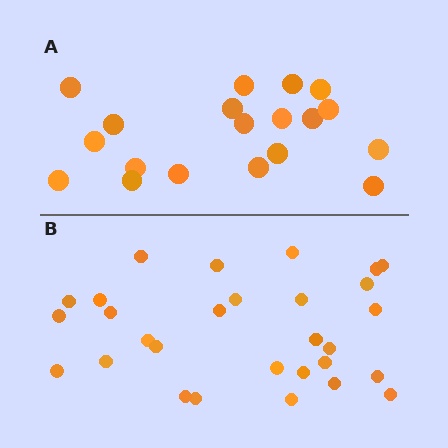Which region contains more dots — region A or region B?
Region B (the bottom region) has more dots.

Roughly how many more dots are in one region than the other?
Region B has roughly 10 or so more dots than region A.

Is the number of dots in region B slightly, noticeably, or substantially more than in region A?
Region B has substantially more. The ratio is roughly 1.5 to 1.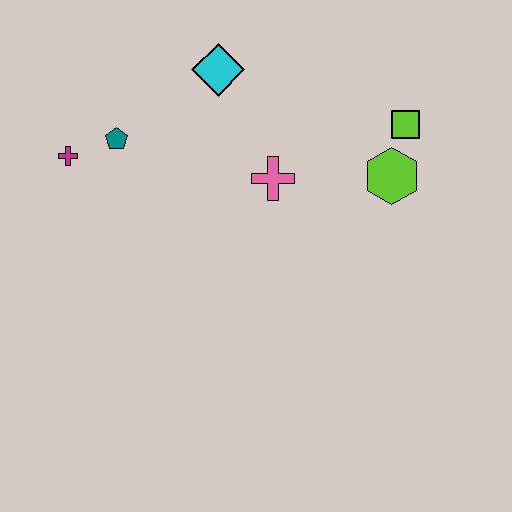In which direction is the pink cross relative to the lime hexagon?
The pink cross is to the left of the lime hexagon.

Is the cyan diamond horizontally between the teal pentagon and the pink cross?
Yes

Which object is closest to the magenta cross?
The teal pentagon is closest to the magenta cross.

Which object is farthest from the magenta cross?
The lime square is farthest from the magenta cross.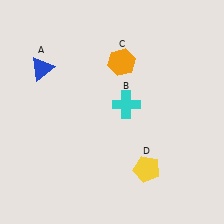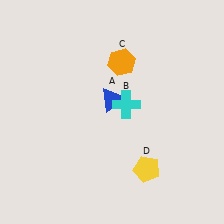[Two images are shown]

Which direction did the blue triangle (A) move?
The blue triangle (A) moved right.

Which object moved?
The blue triangle (A) moved right.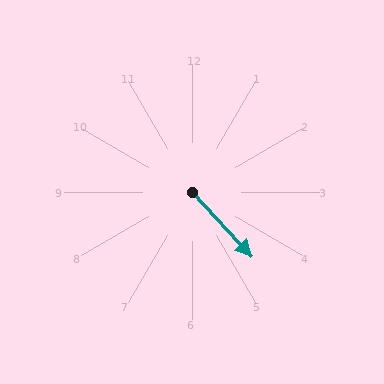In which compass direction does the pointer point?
Southeast.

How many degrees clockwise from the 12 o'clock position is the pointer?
Approximately 137 degrees.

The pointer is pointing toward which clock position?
Roughly 5 o'clock.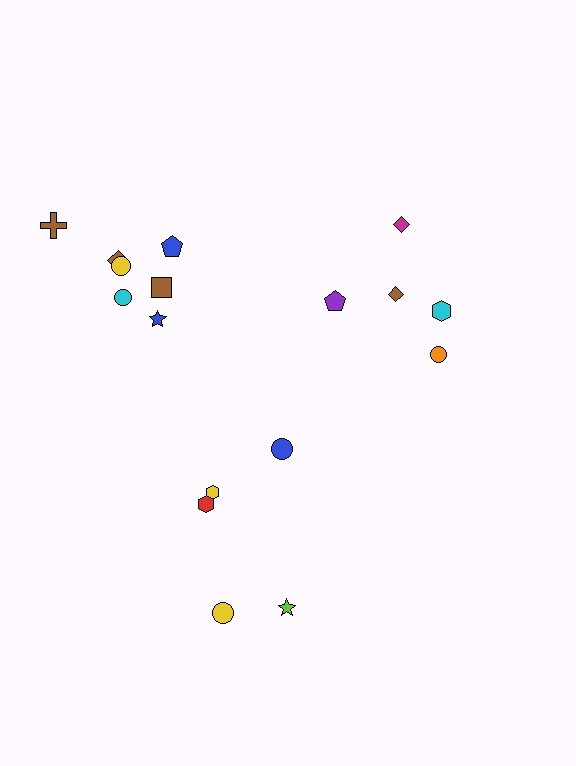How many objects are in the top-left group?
There are 7 objects.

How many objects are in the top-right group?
There are 5 objects.